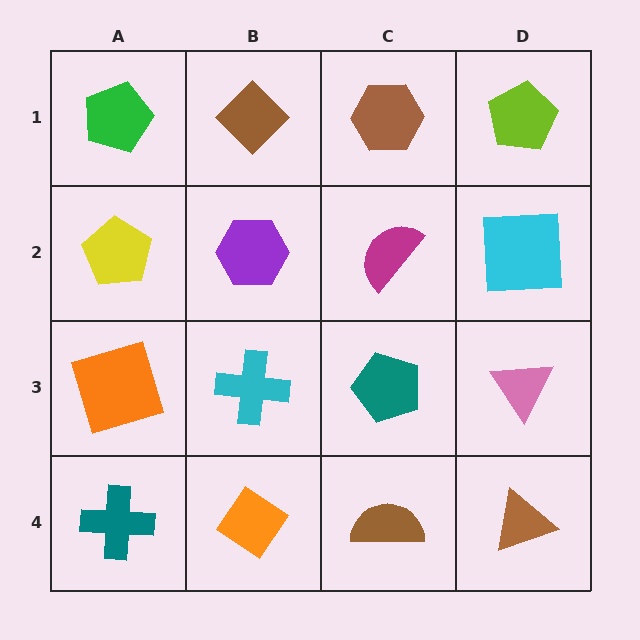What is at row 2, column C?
A magenta semicircle.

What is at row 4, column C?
A brown semicircle.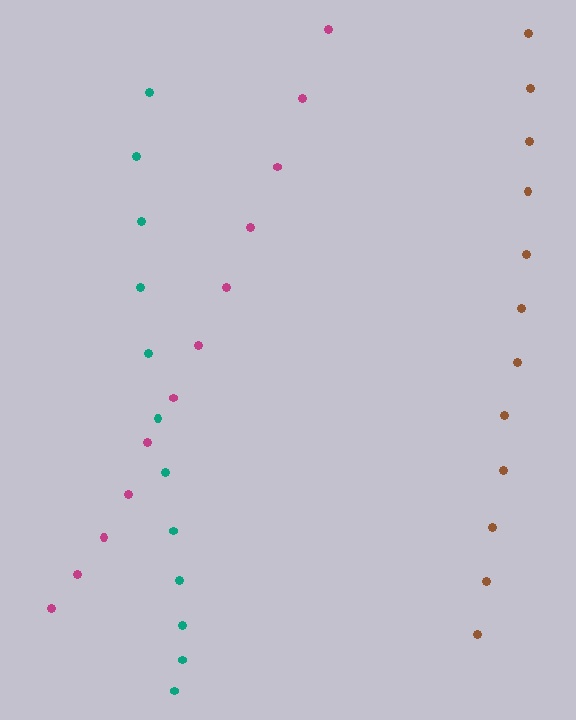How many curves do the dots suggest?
There are 3 distinct paths.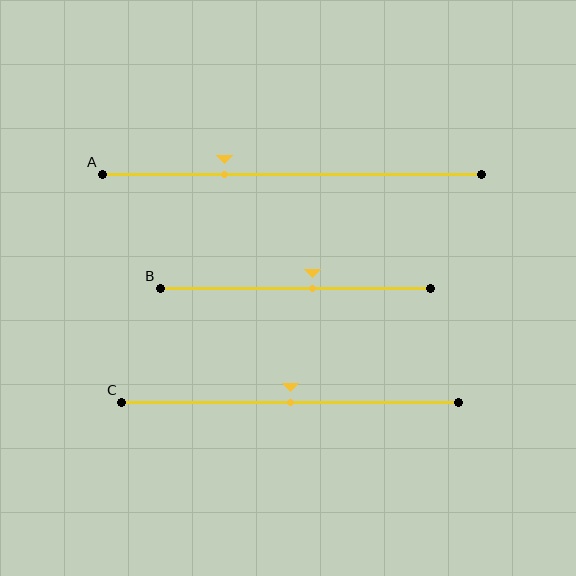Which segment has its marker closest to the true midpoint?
Segment C has its marker closest to the true midpoint.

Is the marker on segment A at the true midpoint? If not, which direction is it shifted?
No, the marker on segment A is shifted to the left by about 18% of the segment length.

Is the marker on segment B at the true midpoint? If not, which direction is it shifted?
No, the marker on segment B is shifted to the right by about 6% of the segment length.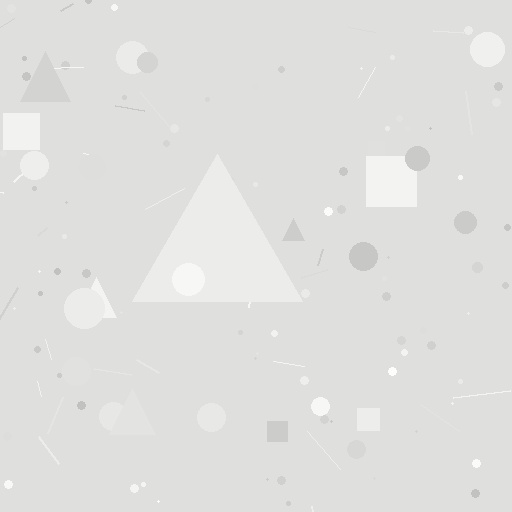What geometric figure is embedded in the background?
A triangle is embedded in the background.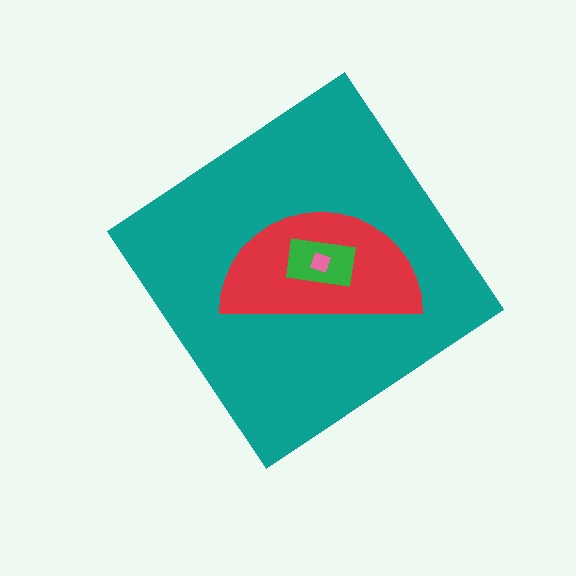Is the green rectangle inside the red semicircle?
Yes.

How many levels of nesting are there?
4.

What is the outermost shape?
The teal diamond.